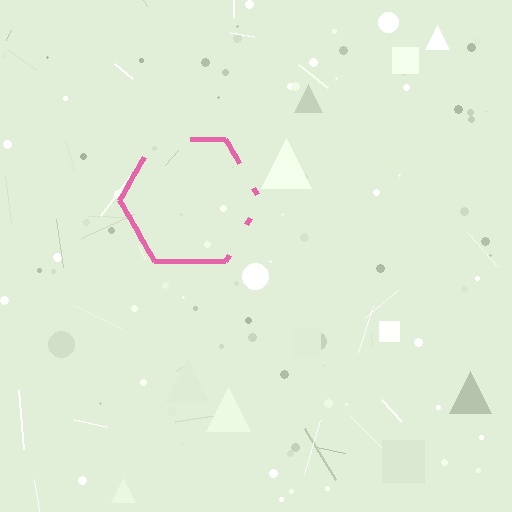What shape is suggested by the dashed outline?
The dashed outline suggests a hexagon.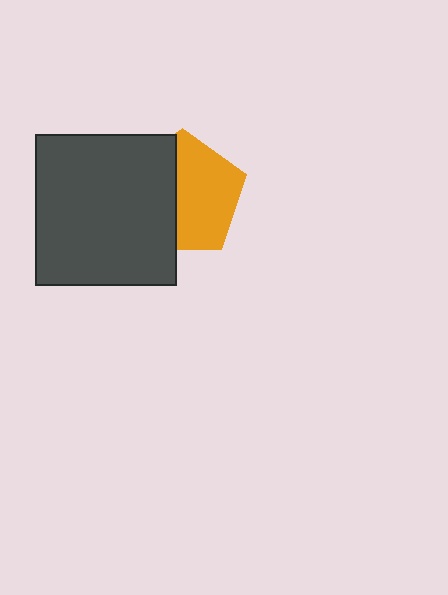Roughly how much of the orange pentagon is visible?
About half of it is visible (roughly 56%).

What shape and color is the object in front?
The object in front is a dark gray rectangle.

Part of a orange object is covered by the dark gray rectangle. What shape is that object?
It is a pentagon.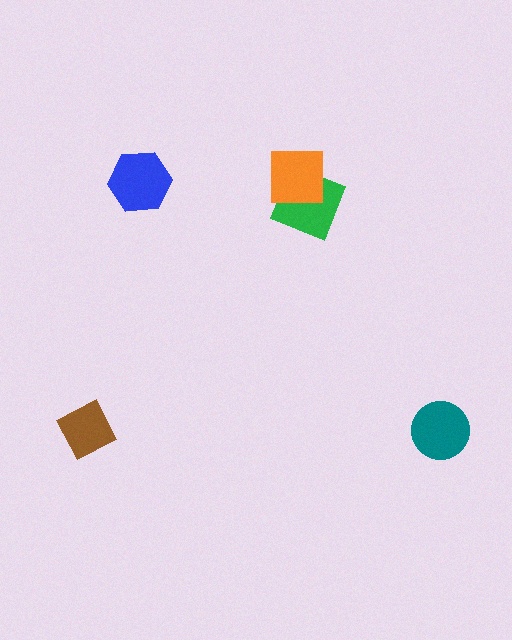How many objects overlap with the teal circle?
0 objects overlap with the teal circle.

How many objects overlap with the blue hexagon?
0 objects overlap with the blue hexagon.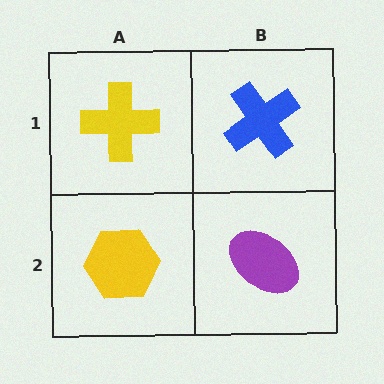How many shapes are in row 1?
2 shapes.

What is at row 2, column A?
A yellow hexagon.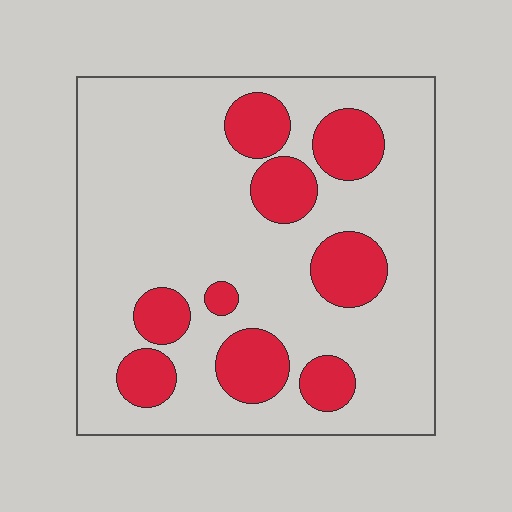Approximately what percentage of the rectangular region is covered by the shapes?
Approximately 25%.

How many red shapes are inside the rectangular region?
9.